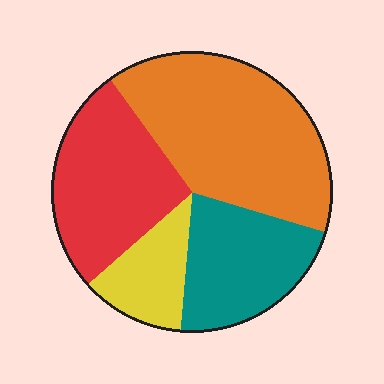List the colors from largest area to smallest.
From largest to smallest: orange, red, teal, yellow.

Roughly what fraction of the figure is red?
Red takes up about one quarter (1/4) of the figure.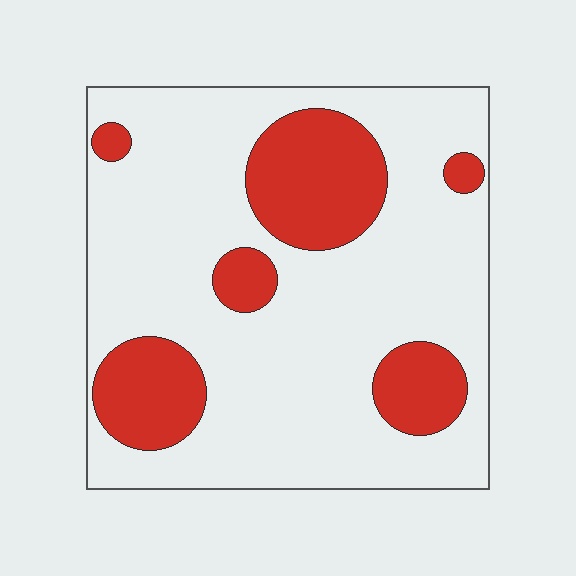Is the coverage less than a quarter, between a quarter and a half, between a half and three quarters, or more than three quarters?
Less than a quarter.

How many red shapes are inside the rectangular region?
6.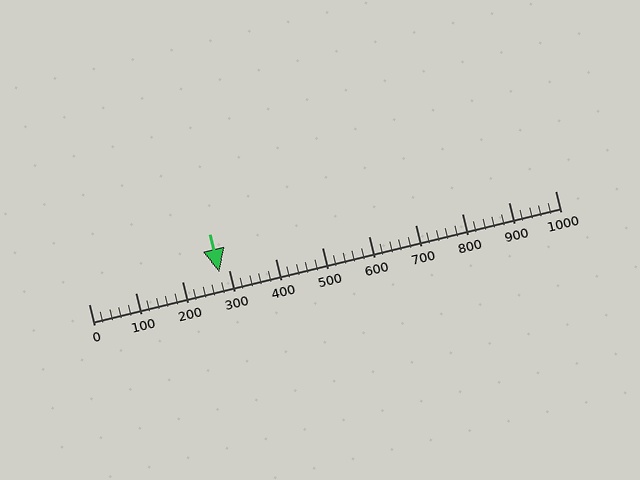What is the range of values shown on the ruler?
The ruler shows values from 0 to 1000.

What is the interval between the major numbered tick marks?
The major tick marks are spaced 100 units apart.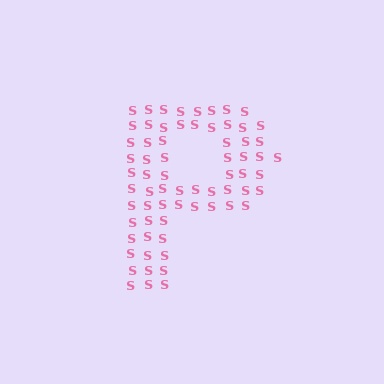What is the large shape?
The large shape is the letter P.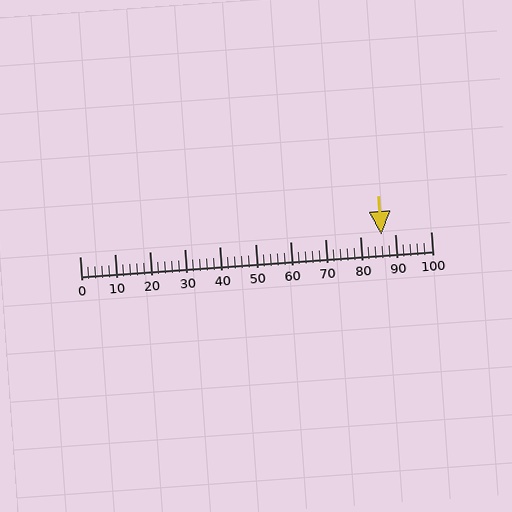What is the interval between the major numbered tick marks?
The major tick marks are spaced 10 units apart.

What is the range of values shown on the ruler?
The ruler shows values from 0 to 100.